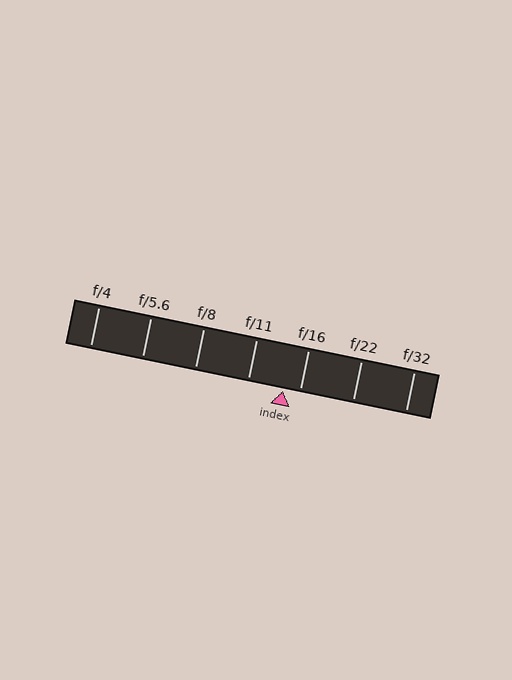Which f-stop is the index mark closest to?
The index mark is closest to f/16.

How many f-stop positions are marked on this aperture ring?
There are 7 f-stop positions marked.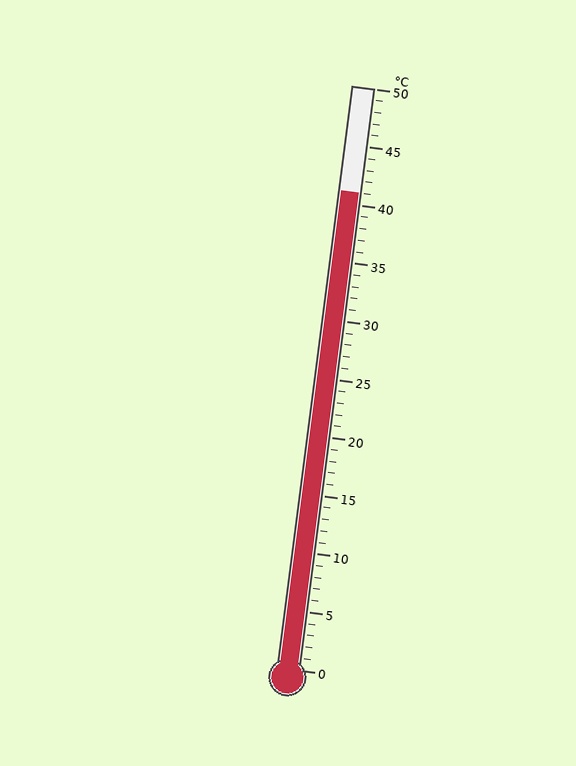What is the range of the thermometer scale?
The thermometer scale ranges from 0°C to 50°C.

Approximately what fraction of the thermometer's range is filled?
The thermometer is filled to approximately 80% of its range.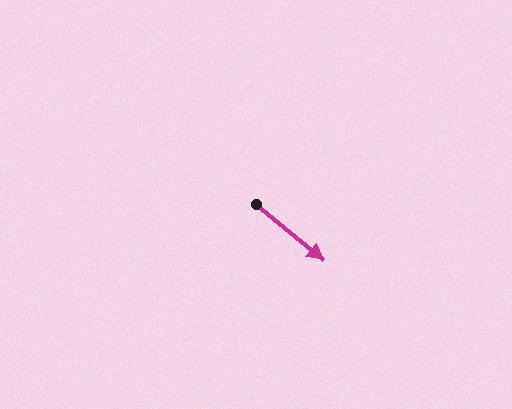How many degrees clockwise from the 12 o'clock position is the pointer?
Approximately 129 degrees.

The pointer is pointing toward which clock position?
Roughly 4 o'clock.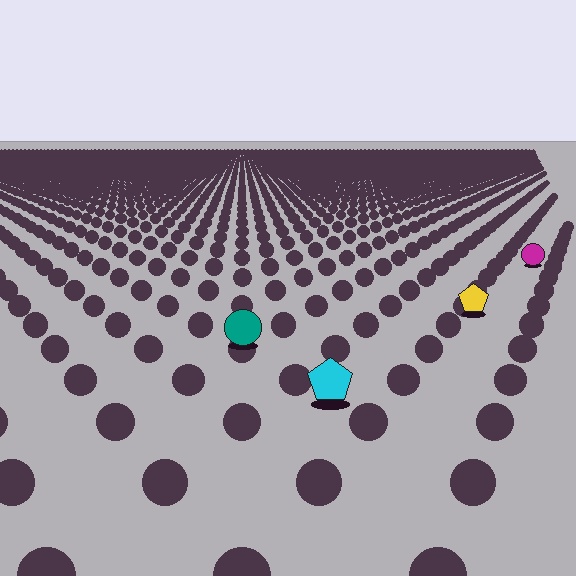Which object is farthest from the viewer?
The magenta circle is farthest from the viewer. It appears smaller and the ground texture around it is denser.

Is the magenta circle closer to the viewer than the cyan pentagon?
No. The cyan pentagon is closer — you can tell from the texture gradient: the ground texture is coarser near it.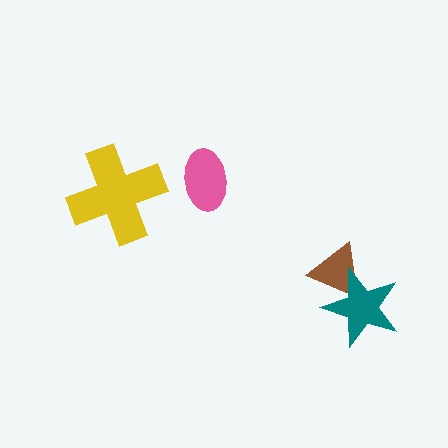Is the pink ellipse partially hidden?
No, no other shape covers it.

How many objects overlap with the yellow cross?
0 objects overlap with the yellow cross.